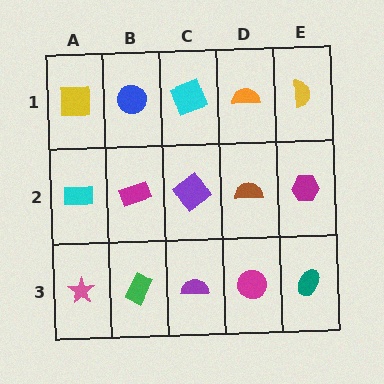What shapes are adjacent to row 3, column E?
A magenta hexagon (row 2, column E), a magenta circle (row 3, column D).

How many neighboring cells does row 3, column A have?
2.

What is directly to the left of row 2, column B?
A cyan rectangle.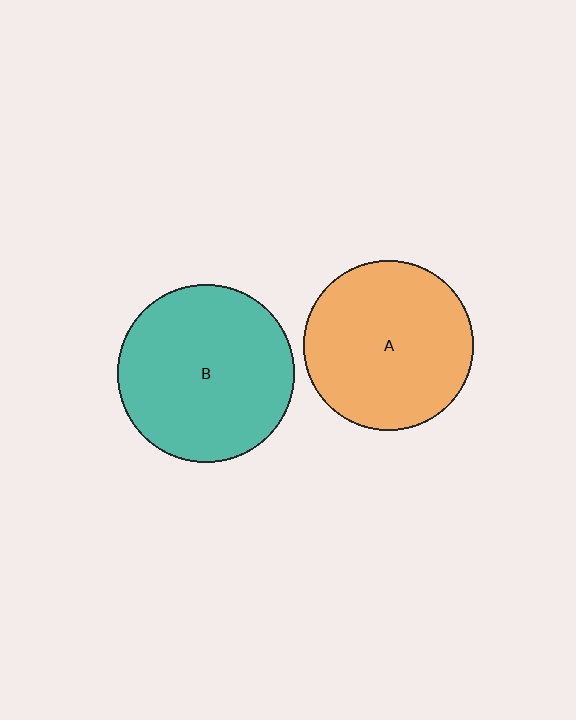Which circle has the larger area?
Circle B (teal).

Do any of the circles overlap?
No, none of the circles overlap.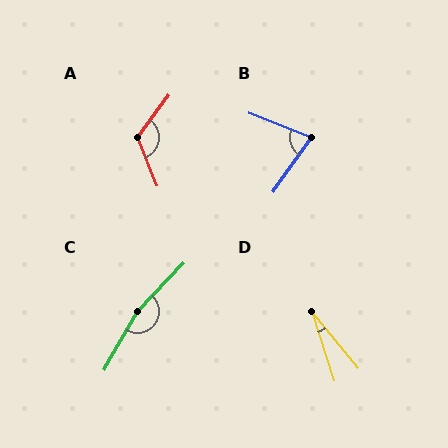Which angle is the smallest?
D, at approximately 21 degrees.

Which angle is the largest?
C, at approximately 166 degrees.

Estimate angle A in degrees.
Approximately 122 degrees.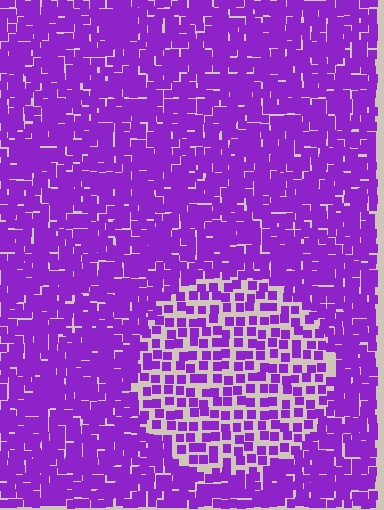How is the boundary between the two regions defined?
The boundary is defined by a change in element density (approximately 2.0x ratio). All elements are the same color, size, and shape.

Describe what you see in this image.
The image contains small purple elements arranged at two different densities. A circle-shaped region is visible where the elements are less densely packed than the surrounding area.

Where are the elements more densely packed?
The elements are more densely packed outside the circle boundary.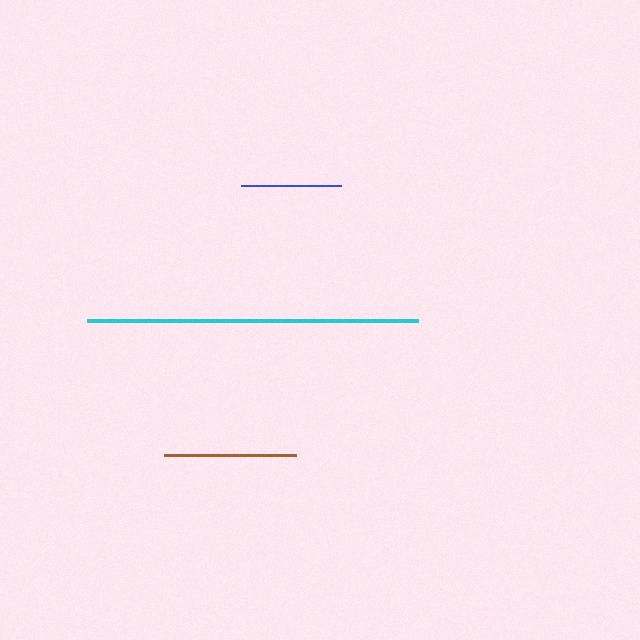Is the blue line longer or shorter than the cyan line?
The cyan line is longer than the blue line.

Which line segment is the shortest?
The blue line is the shortest at approximately 100 pixels.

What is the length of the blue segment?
The blue segment is approximately 100 pixels long.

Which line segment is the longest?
The cyan line is the longest at approximately 331 pixels.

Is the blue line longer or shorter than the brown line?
The brown line is longer than the blue line.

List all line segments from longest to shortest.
From longest to shortest: cyan, brown, blue.